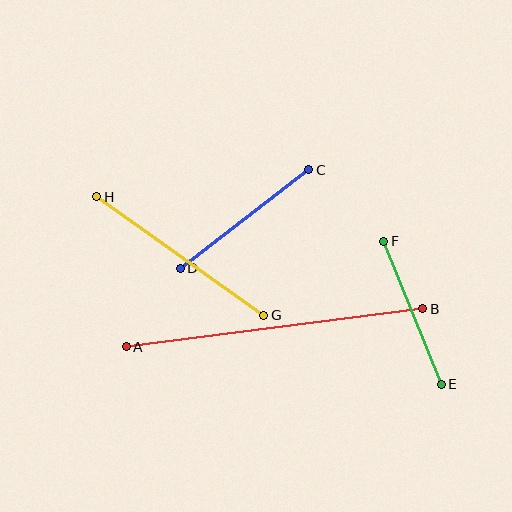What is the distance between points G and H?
The distance is approximately 205 pixels.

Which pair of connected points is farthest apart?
Points A and B are farthest apart.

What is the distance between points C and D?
The distance is approximately 162 pixels.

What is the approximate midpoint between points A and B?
The midpoint is at approximately (275, 328) pixels.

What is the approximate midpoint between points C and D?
The midpoint is at approximately (245, 219) pixels.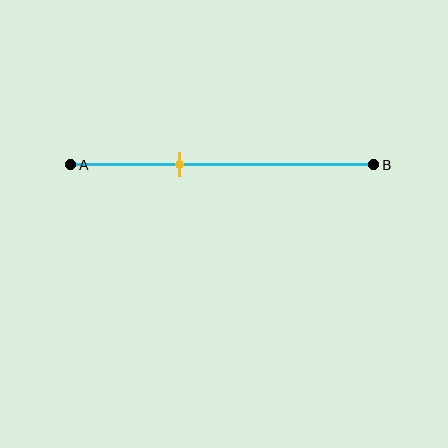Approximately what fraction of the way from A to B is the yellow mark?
The yellow mark is approximately 35% of the way from A to B.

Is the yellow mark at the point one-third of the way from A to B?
Yes, the mark is approximately at the one-third point.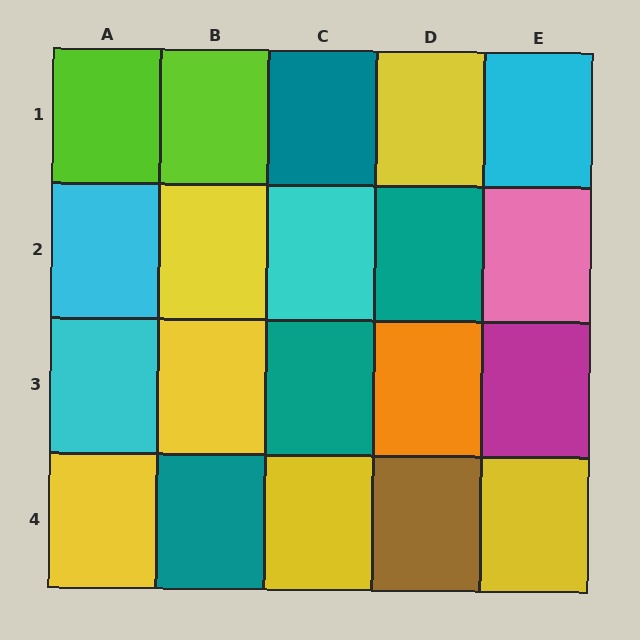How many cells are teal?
4 cells are teal.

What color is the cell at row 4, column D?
Brown.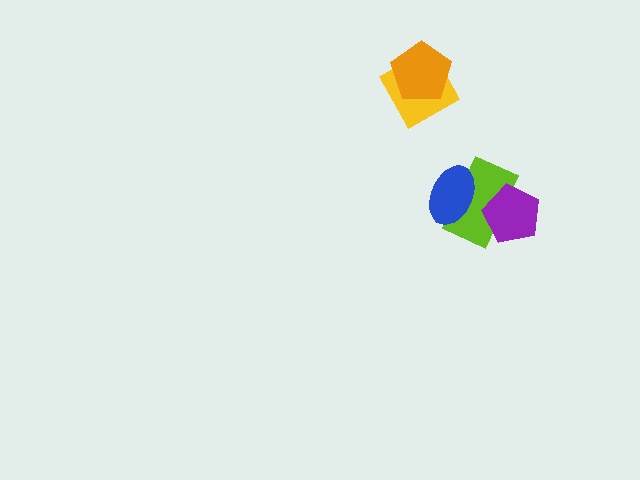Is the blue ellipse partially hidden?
No, no other shape covers it.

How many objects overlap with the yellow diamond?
1 object overlaps with the yellow diamond.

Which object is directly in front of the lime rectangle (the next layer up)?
The blue ellipse is directly in front of the lime rectangle.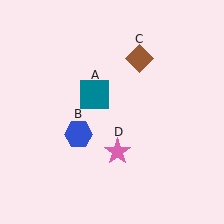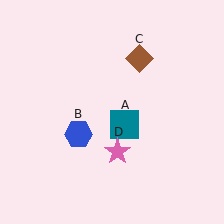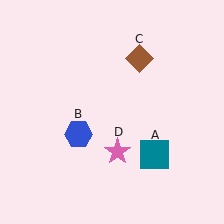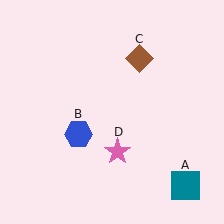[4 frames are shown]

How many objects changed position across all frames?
1 object changed position: teal square (object A).